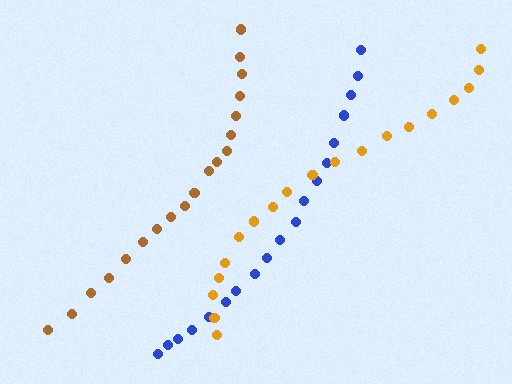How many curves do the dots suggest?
There are 3 distinct paths.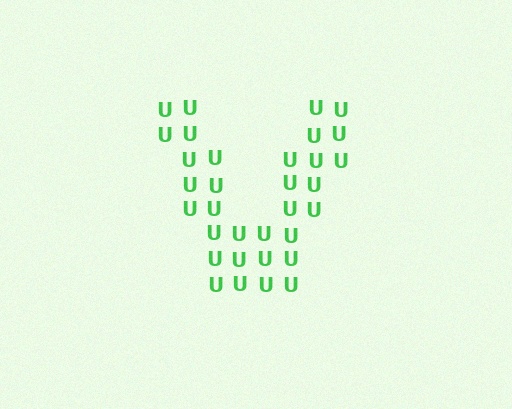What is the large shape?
The large shape is the letter V.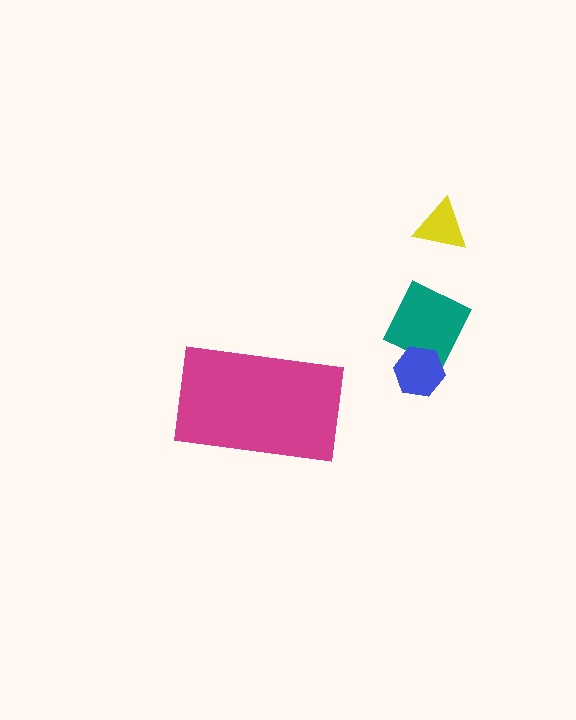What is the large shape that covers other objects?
A magenta rectangle.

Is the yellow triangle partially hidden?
No, the yellow triangle is fully visible.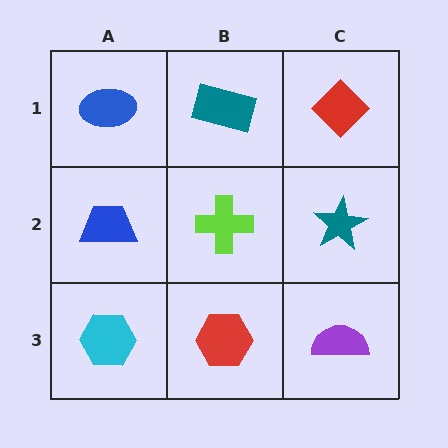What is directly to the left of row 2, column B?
A blue trapezoid.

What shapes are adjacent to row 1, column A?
A blue trapezoid (row 2, column A), a teal rectangle (row 1, column B).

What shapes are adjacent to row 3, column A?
A blue trapezoid (row 2, column A), a red hexagon (row 3, column B).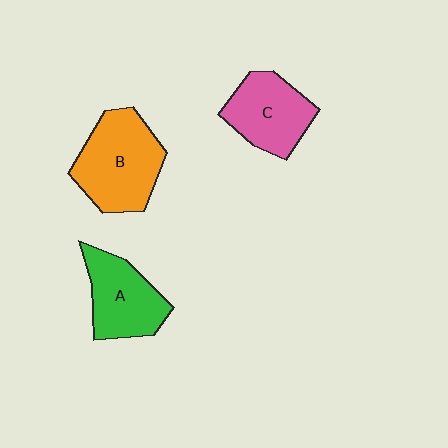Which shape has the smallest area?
Shape C (pink).